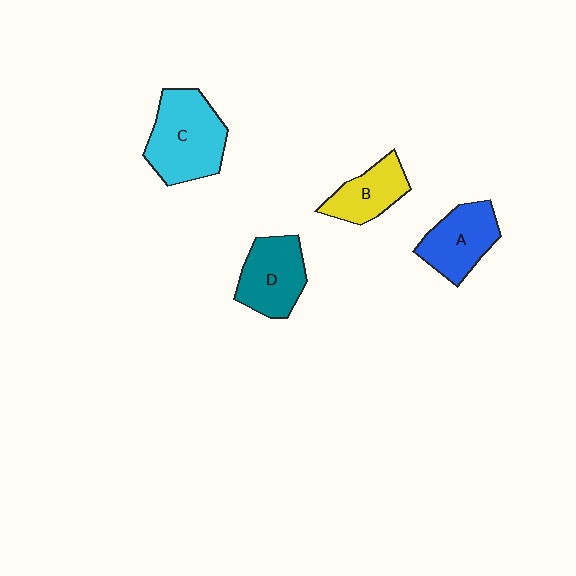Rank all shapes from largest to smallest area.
From largest to smallest: C (cyan), D (teal), A (blue), B (yellow).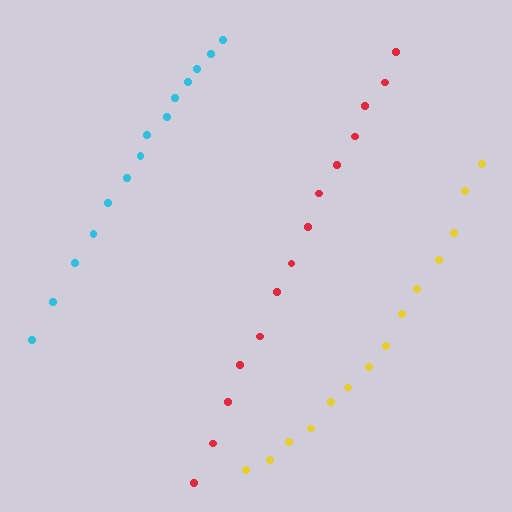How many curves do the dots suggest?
There are 3 distinct paths.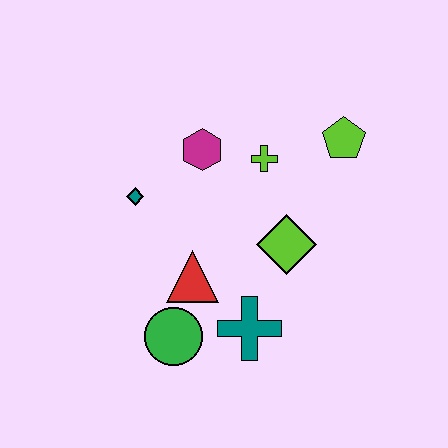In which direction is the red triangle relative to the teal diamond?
The red triangle is below the teal diamond.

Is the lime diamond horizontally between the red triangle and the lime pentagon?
Yes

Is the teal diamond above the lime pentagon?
No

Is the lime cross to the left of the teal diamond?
No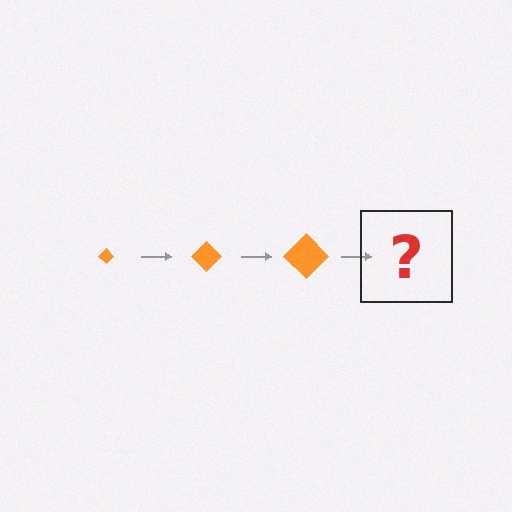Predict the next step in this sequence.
The next step is an orange diamond, larger than the previous one.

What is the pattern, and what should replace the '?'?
The pattern is that the diamond gets progressively larger each step. The '?' should be an orange diamond, larger than the previous one.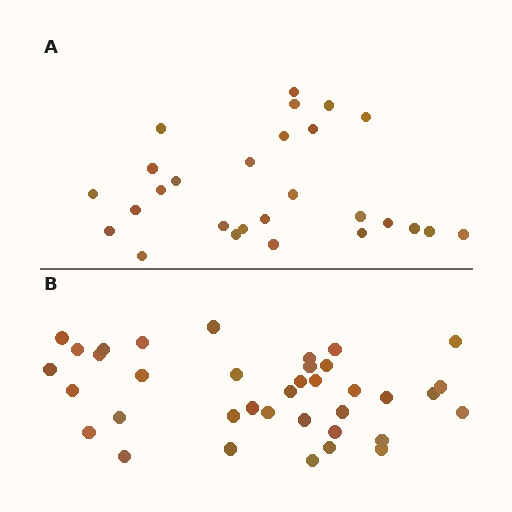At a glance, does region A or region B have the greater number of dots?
Region B (the bottom region) has more dots.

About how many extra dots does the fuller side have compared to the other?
Region B has roughly 10 or so more dots than region A.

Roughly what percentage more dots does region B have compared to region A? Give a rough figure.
About 35% more.